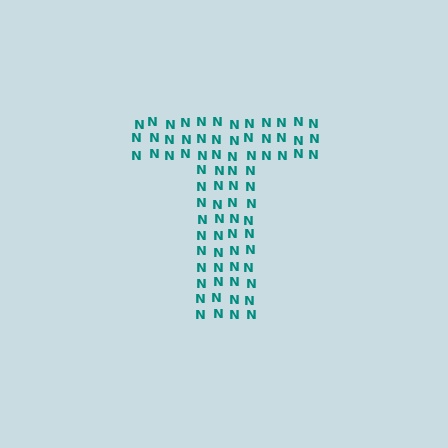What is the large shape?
The large shape is the letter T.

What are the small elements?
The small elements are letter N's.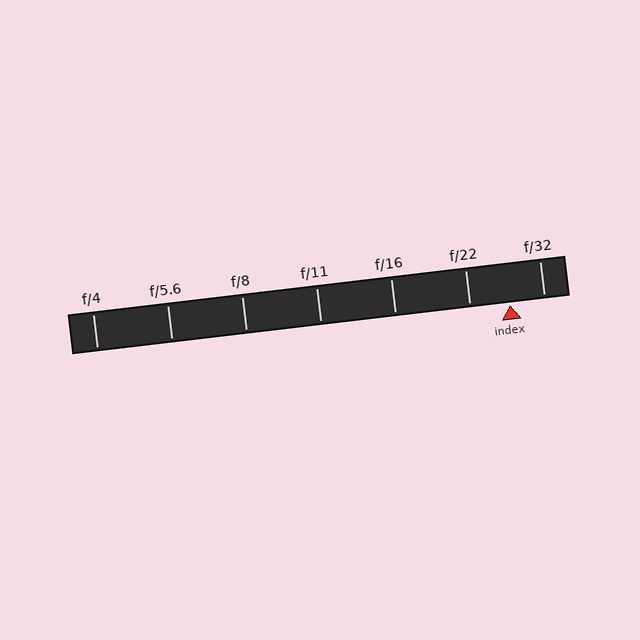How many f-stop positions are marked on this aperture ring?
There are 7 f-stop positions marked.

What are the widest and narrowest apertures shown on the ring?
The widest aperture shown is f/4 and the narrowest is f/32.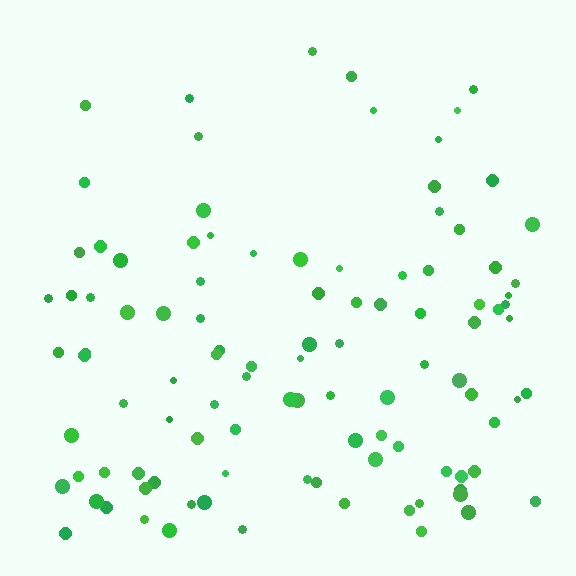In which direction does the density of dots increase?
From top to bottom, with the bottom side densest.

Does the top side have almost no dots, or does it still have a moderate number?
Still a moderate number, just noticeably fewer than the bottom.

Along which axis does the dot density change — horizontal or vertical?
Vertical.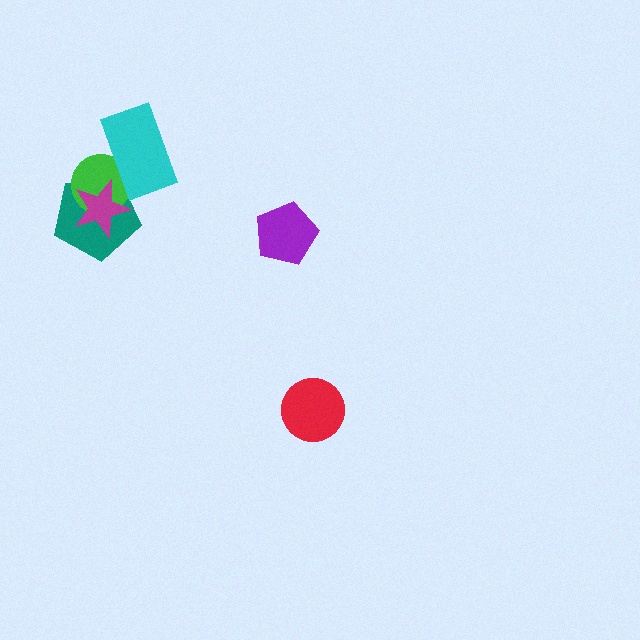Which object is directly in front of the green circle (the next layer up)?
The magenta star is directly in front of the green circle.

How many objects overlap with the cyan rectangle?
2 objects overlap with the cyan rectangle.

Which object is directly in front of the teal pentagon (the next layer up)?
The green circle is directly in front of the teal pentagon.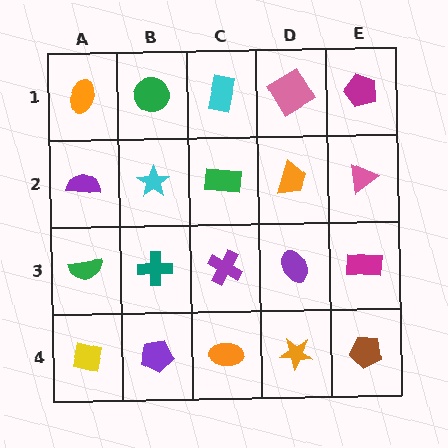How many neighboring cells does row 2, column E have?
3.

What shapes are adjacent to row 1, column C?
A green rectangle (row 2, column C), a green circle (row 1, column B), a pink diamond (row 1, column D).